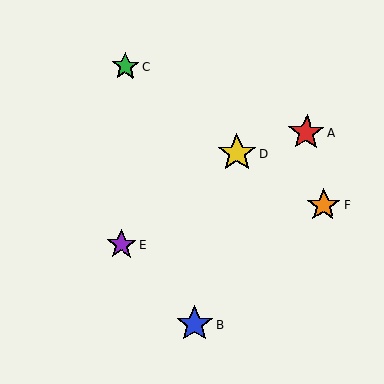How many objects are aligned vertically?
2 objects (C, E) are aligned vertically.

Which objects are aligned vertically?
Objects C, E are aligned vertically.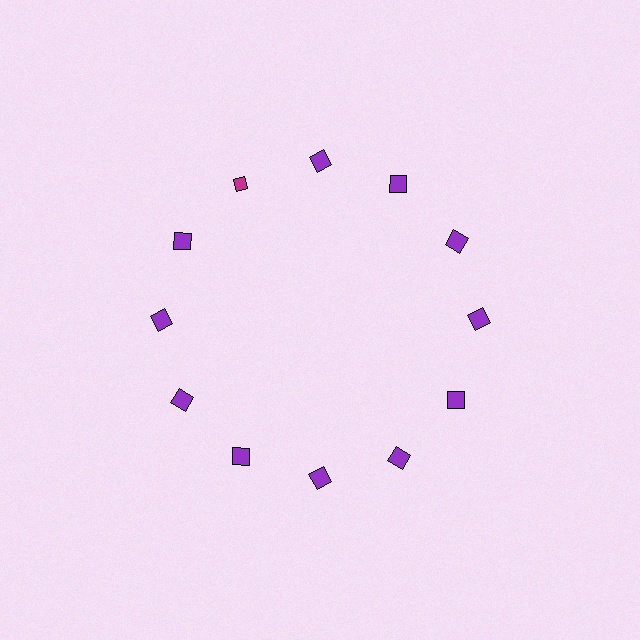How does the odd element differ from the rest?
It differs in both color (magenta instead of purple) and shape (diamond instead of square).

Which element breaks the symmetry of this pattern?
The magenta diamond at roughly the 11 o'clock position breaks the symmetry. All other shapes are purple squares.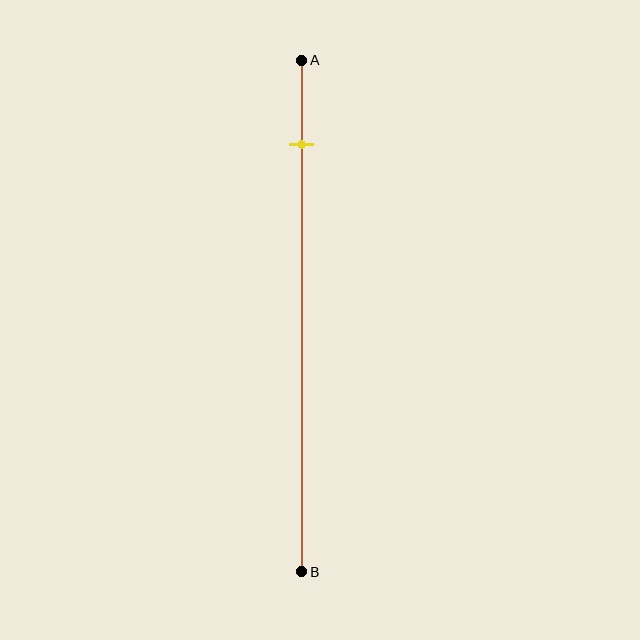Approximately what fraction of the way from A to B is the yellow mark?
The yellow mark is approximately 15% of the way from A to B.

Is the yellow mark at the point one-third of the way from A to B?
No, the mark is at about 15% from A, not at the 33% one-third point.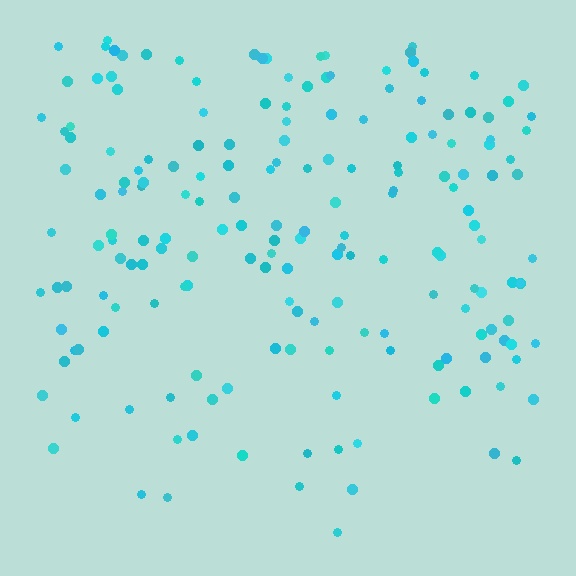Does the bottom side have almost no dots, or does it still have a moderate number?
Still a moderate number, just noticeably fewer than the top.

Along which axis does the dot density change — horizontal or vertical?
Vertical.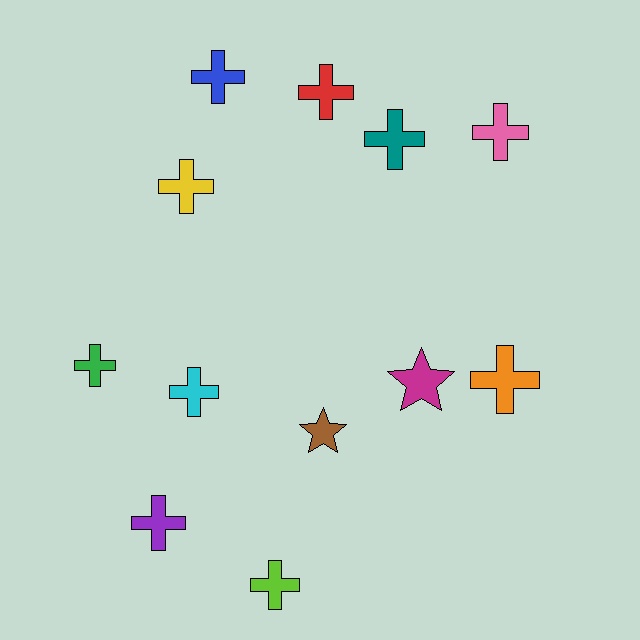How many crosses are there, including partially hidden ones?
There are 10 crosses.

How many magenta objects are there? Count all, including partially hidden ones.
There is 1 magenta object.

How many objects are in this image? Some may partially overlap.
There are 12 objects.